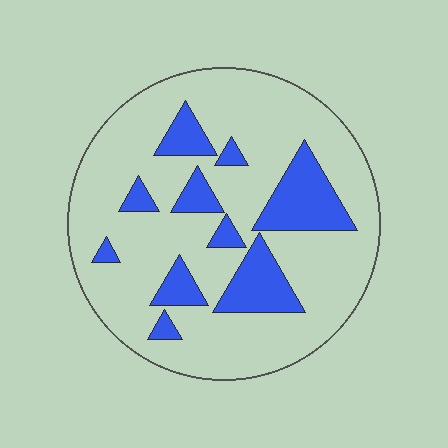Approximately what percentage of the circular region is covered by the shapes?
Approximately 20%.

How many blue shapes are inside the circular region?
10.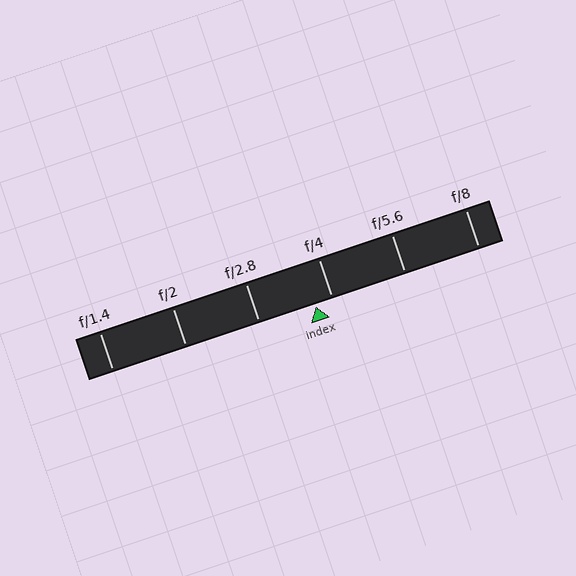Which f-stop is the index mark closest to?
The index mark is closest to f/4.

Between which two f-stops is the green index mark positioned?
The index mark is between f/2.8 and f/4.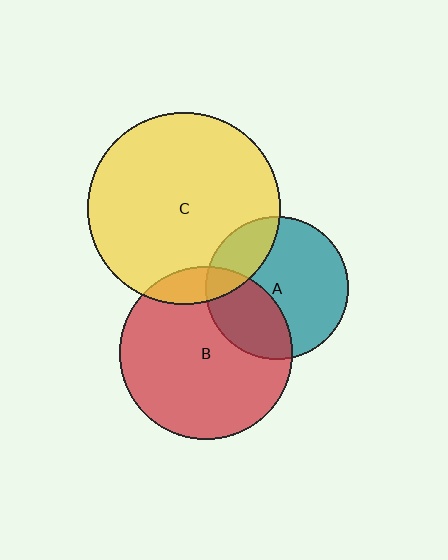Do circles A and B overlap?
Yes.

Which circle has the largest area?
Circle C (yellow).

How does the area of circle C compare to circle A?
Approximately 1.8 times.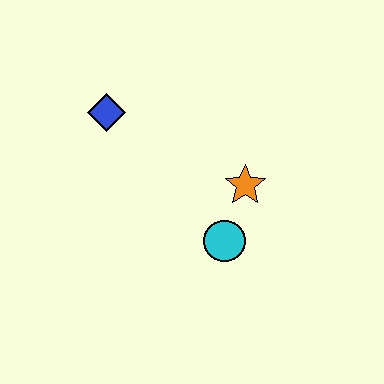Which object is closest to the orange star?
The cyan circle is closest to the orange star.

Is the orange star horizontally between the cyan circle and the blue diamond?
No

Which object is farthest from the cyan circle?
The blue diamond is farthest from the cyan circle.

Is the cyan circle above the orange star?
No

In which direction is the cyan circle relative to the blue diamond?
The cyan circle is below the blue diamond.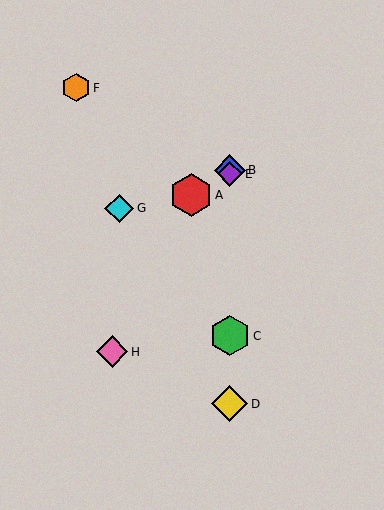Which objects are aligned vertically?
Objects B, C, D, E are aligned vertically.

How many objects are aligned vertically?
4 objects (B, C, D, E) are aligned vertically.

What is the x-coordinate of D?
Object D is at x≈230.